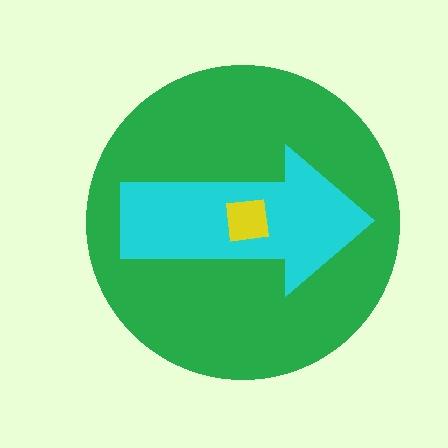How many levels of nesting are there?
3.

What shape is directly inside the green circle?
The cyan arrow.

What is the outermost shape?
The green circle.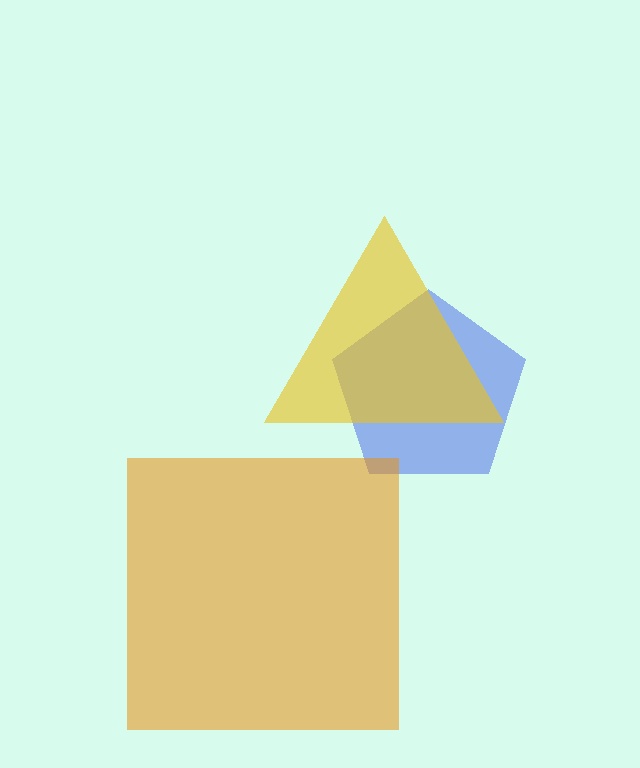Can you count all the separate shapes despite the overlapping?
Yes, there are 3 separate shapes.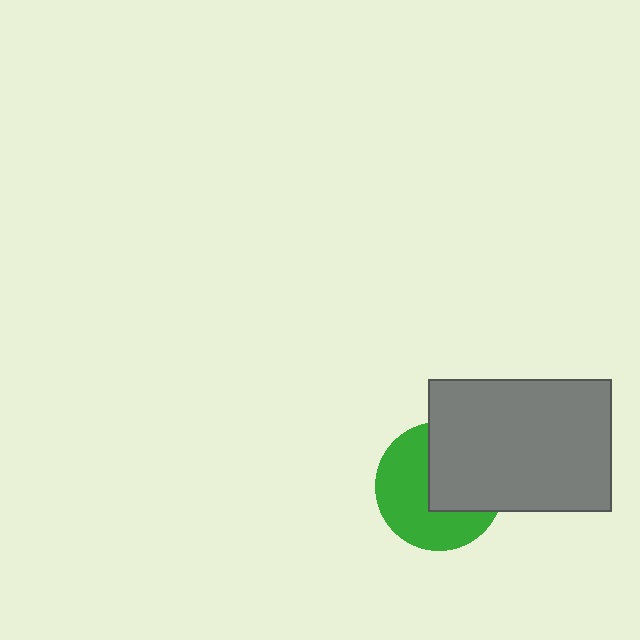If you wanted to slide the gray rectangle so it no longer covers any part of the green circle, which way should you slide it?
Slide it toward the upper-right — that is the most direct way to separate the two shapes.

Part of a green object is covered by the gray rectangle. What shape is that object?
It is a circle.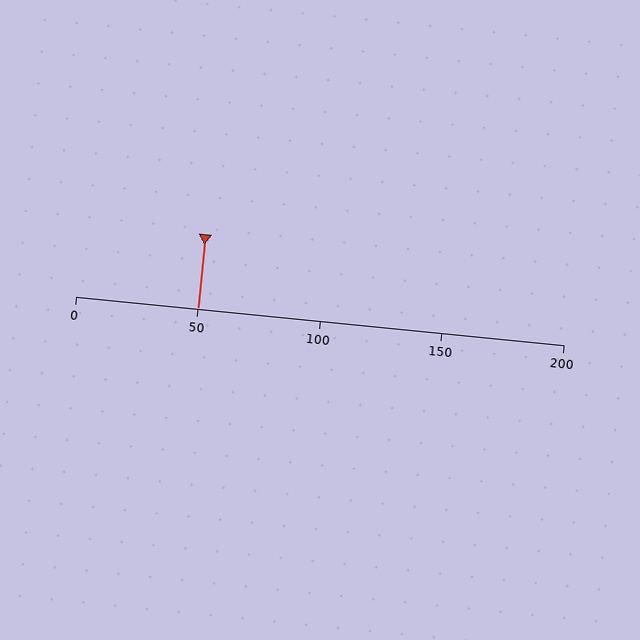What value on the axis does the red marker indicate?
The marker indicates approximately 50.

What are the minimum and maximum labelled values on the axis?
The axis runs from 0 to 200.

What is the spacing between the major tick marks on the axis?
The major ticks are spaced 50 apart.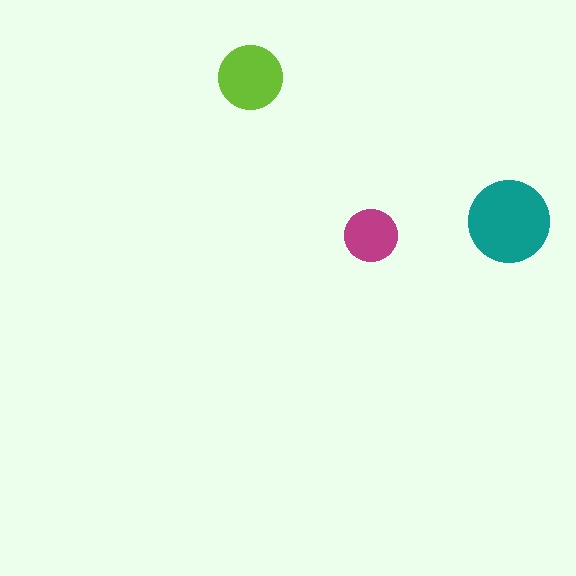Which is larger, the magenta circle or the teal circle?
The teal one.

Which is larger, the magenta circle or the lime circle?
The lime one.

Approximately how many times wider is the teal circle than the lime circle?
About 1.5 times wider.